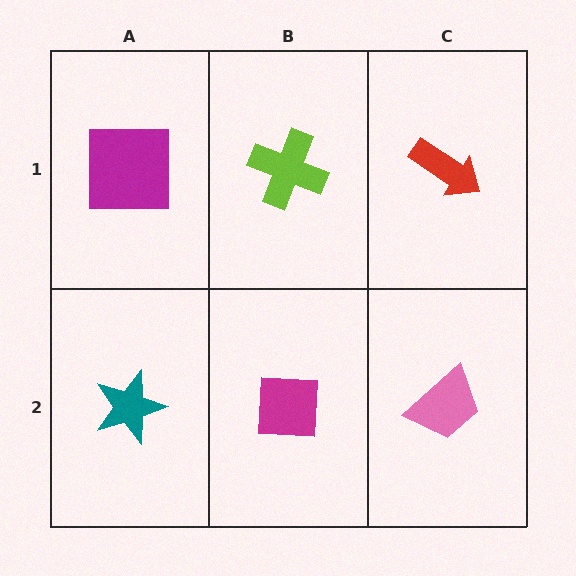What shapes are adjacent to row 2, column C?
A red arrow (row 1, column C), a magenta square (row 2, column B).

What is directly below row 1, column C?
A pink trapezoid.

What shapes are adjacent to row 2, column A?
A magenta square (row 1, column A), a magenta square (row 2, column B).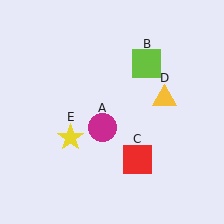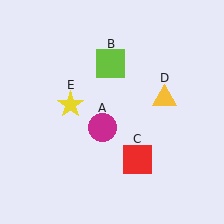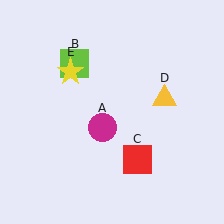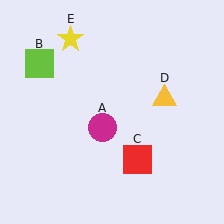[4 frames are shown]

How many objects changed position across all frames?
2 objects changed position: lime square (object B), yellow star (object E).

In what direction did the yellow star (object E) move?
The yellow star (object E) moved up.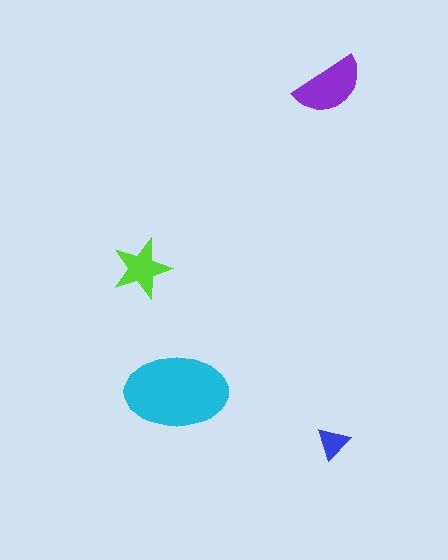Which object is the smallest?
The blue triangle.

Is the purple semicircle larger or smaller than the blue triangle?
Larger.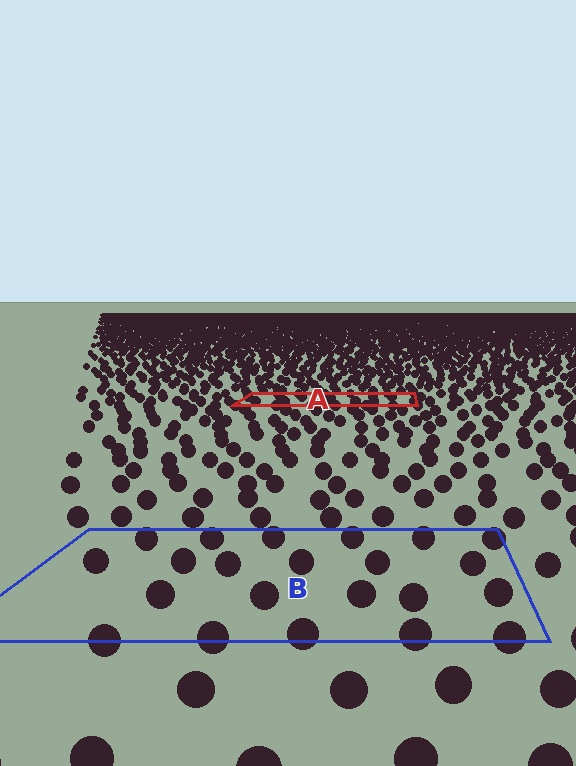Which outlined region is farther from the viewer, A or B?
Region A is farther from the viewer — the texture elements inside it appear smaller and more densely packed.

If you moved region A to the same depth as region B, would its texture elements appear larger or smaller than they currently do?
They would appear larger. At a closer depth, the same texture elements are projected at a bigger on-screen size.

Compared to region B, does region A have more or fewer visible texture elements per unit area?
Region A has more texture elements per unit area — they are packed more densely because it is farther away.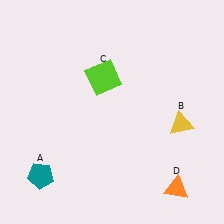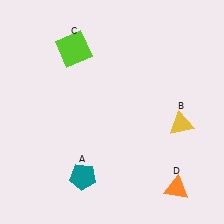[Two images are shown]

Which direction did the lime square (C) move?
The lime square (C) moved left.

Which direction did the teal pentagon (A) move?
The teal pentagon (A) moved right.